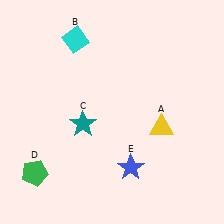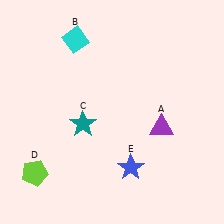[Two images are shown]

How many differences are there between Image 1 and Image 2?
There are 2 differences between the two images.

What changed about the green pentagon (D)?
In Image 1, D is green. In Image 2, it changed to lime.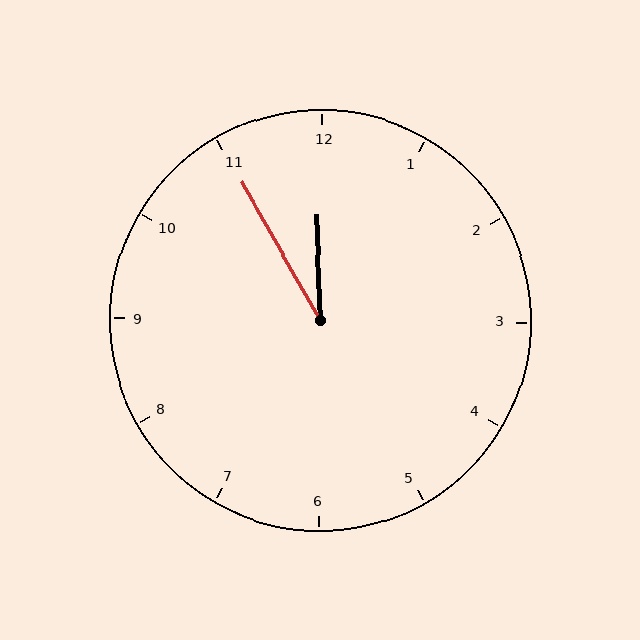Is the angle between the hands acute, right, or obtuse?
It is acute.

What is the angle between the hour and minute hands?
Approximately 28 degrees.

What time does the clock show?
11:55.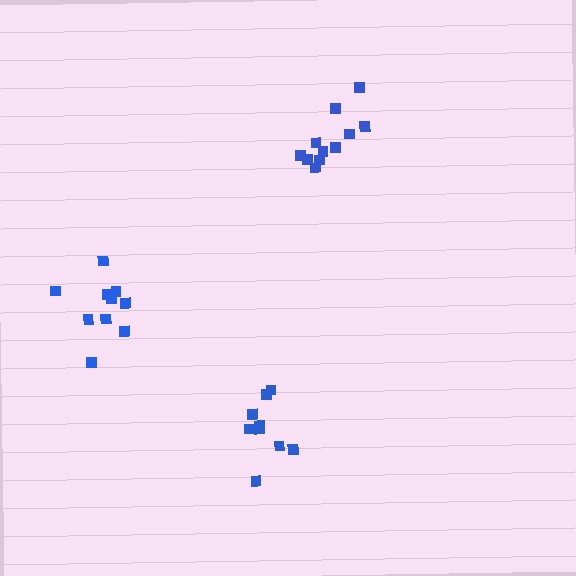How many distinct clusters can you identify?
There are 3 distinct clusters.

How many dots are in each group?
Group 1: 10 dots, Group 2: 11 dots, Group 3: 9 dots (30 total).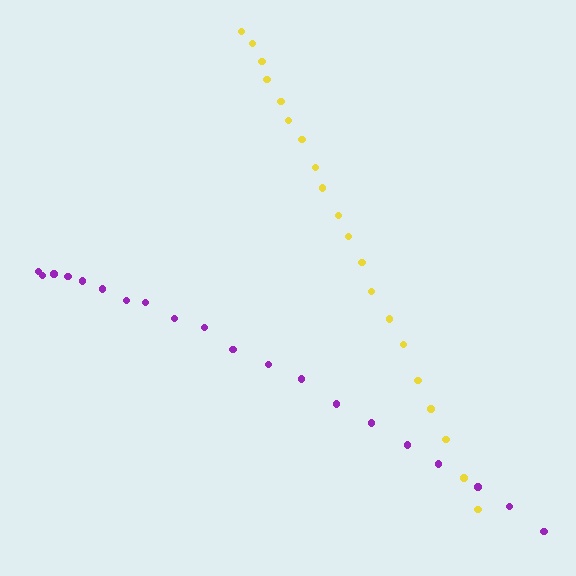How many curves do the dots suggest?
There are 2 distinct paths.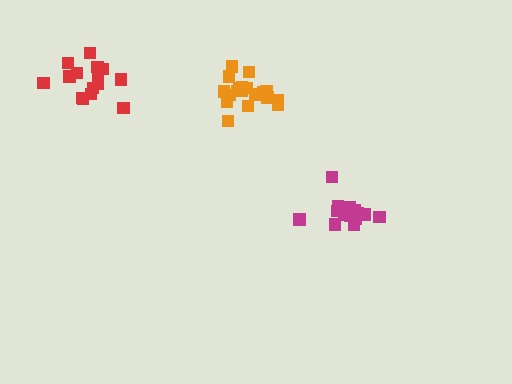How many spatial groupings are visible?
There are 3 spatial groupings.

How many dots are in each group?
Group 1: 19 dots, Group 2: 15 dots, Group 3: 15 dots (49 total).